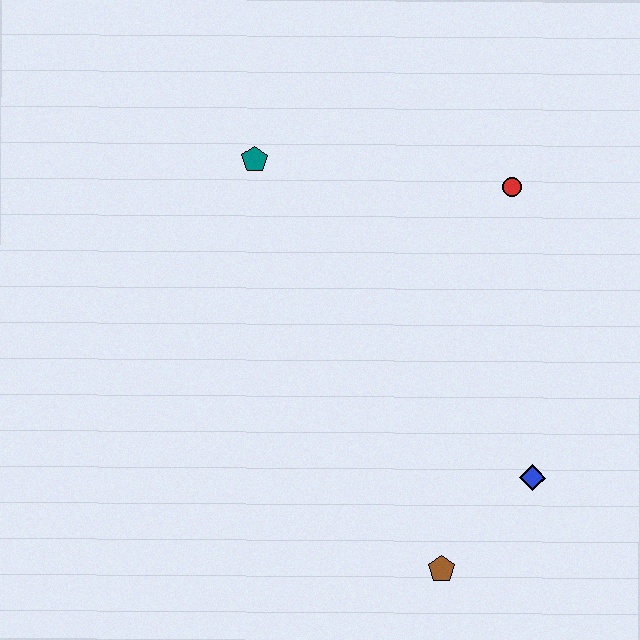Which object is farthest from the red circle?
The brown pentagon is farthest from the red circle.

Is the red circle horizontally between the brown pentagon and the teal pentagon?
No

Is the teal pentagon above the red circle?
Yes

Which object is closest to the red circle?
The teal pentagon is closest to the red circle.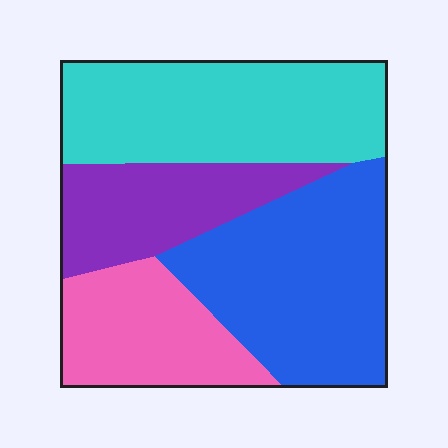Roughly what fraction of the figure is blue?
Blue covers around 30% of the figure.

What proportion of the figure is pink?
Pink takes up less than a quarter of the figure.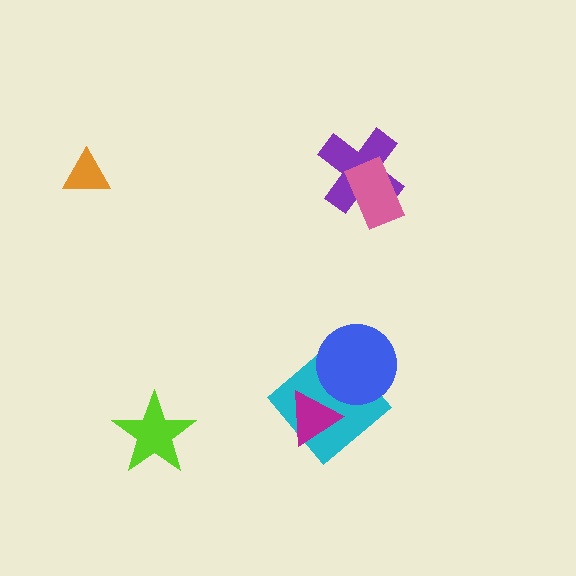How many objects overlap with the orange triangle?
0 objects overlap with the orange triangle.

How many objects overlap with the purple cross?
1 object overlaps with the purple cross.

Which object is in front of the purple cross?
The pink rectangle is in front of the purple cross.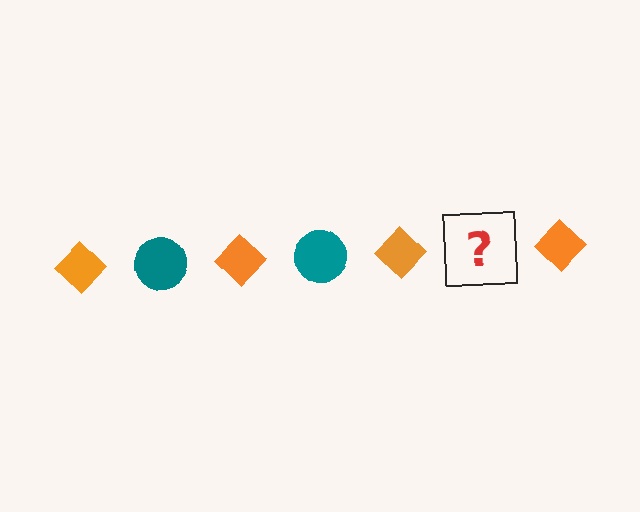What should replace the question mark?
The question mark should be replaced with a teal circle.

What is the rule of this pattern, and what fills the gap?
The rule is that the pattern alternates between orange diamond and teal circle. The gap should be filled with a teal circle.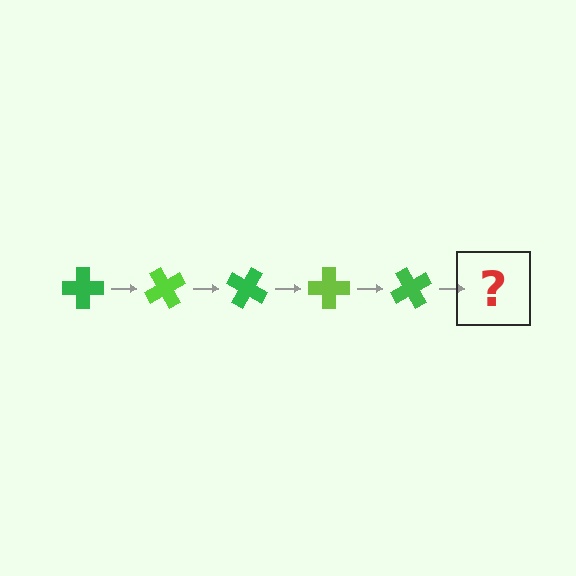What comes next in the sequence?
The next element should be a lime cross, rotated 300 degrees from the start.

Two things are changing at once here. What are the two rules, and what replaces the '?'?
The two rules are that it rotates 60 degrees each step and the color cycles through green and lime. The '?' should be a lime cross, rotated 300 degrees from the start.